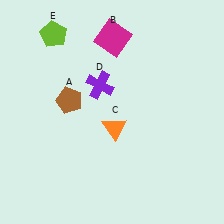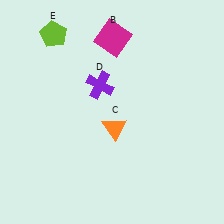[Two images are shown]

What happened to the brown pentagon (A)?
The brown pentagon (A) was removed in Image 2. It was in the top-left area of Image 1.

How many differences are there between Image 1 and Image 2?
There is 1 difference between the two images.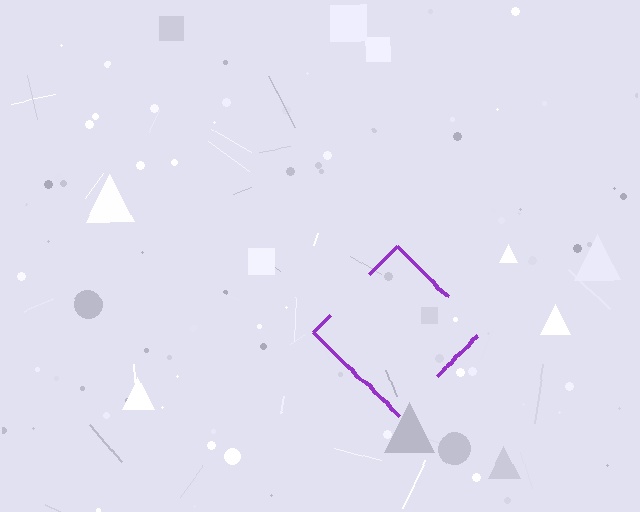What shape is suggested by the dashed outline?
The dashed outline suggests a diamond.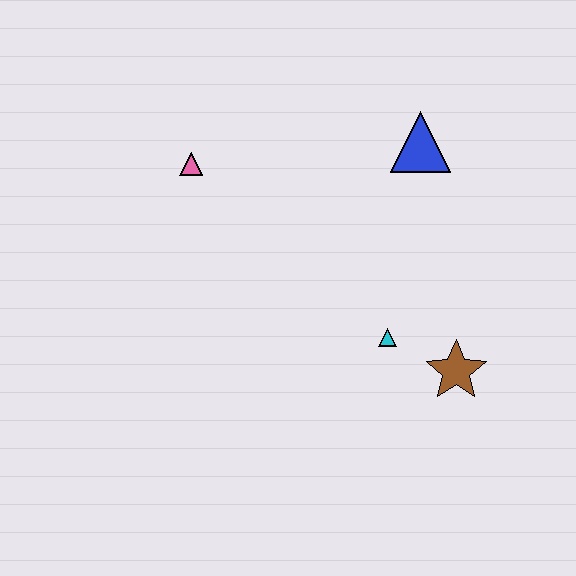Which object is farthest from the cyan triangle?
The pink triangle is farthest from the cyan triangle.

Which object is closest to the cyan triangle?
The brown star is closest to the cyan triangle.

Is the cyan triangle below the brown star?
No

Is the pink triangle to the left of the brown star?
Yes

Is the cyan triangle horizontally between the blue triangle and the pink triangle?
Yes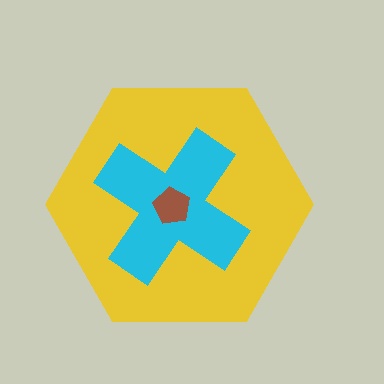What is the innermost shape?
The brown pentagon.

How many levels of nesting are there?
3.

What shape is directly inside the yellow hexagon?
The cyan cross.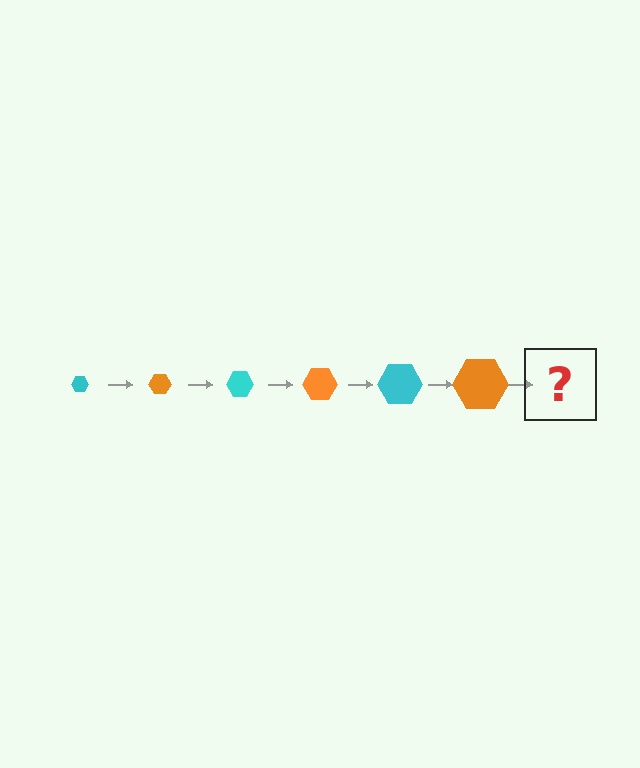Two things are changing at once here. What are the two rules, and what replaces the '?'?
The two rules are that the hexagon grows larger each step and the color cycles through cyan and orange. The '?' should be a cyan hexagon, larger than the previous one.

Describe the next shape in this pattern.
It should be a cyan hexagon, larger than the previous one.